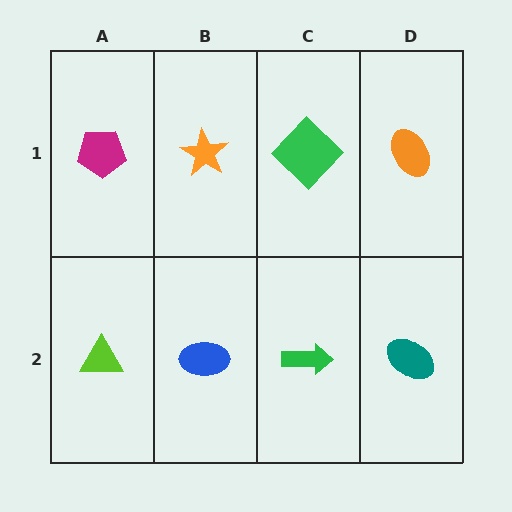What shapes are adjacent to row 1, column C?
A green arrow (row 2, column C), an orange star (row 1, column B), an orange ellipse (row 1, column D).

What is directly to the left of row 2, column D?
A green arrow.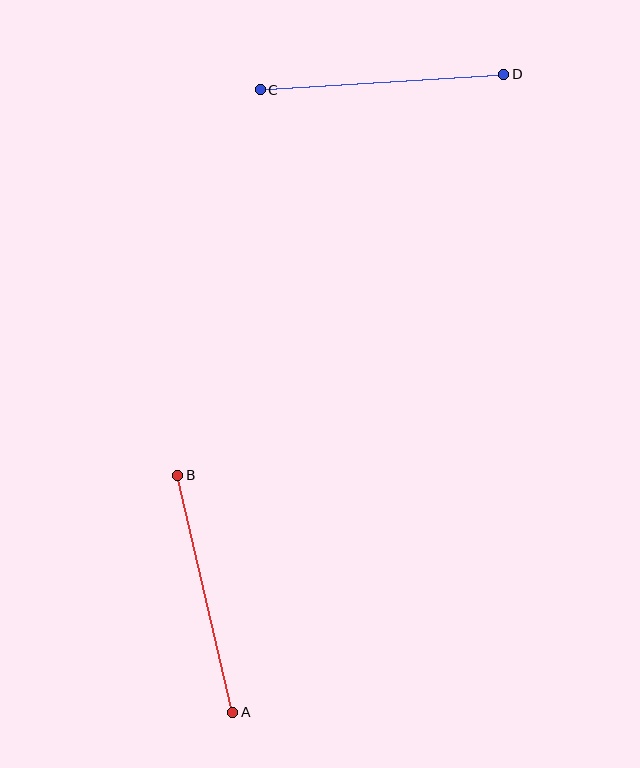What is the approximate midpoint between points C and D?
The midpoint is at approximately (382, 82) pixels.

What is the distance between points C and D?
The distance is approximately 244 pixels.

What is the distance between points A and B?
The distance is approximately 243 pixels.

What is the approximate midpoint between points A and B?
The midpoint is at approximately (205, 594) pixels.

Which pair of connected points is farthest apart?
Points C and D are farthest apart.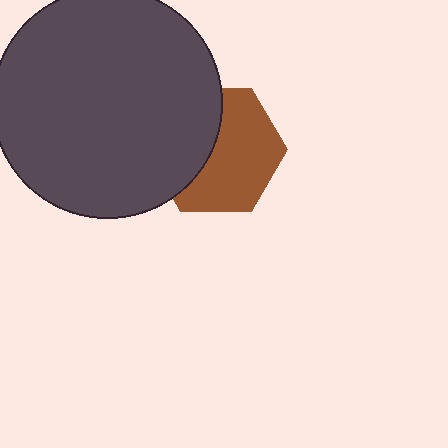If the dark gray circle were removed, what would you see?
You would see the complete brown hexagon.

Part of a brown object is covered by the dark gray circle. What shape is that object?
It is a hexagon.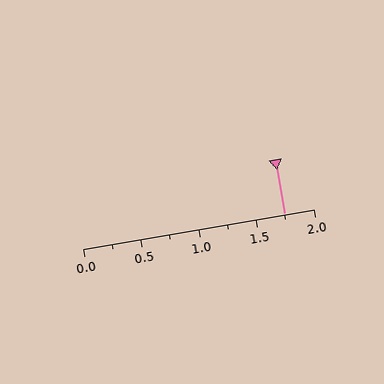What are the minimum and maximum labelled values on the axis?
The axis runs from 0.0 to 2.0.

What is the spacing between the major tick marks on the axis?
The major ticks are spaced 0.5 apart.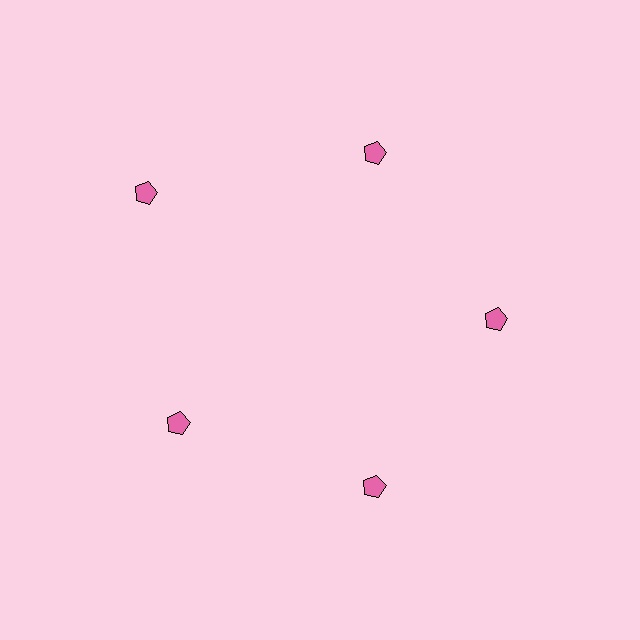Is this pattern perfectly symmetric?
No. The 5 pink pentagons are arranged in a ring, but one element near the 10 o'clock position is pushed outward from the center, breaking the 5-fold rotational symmetry.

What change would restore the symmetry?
The symmetry would be restored by moving it inward, back onto the ring so that all 5 pentagons sit at equal angles and equal distance from the center.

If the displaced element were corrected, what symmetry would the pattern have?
It would have 5-fold rotational symmetry — the pattern would map onto itself every 72 degrees.